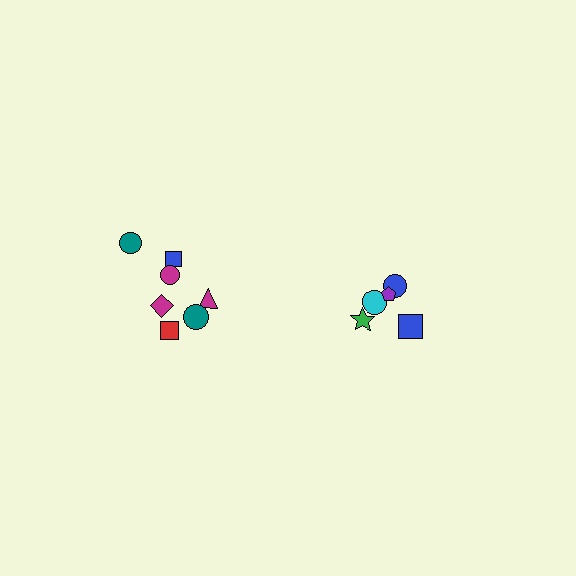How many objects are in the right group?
There are 5 objects.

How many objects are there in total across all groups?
There are 12 objects.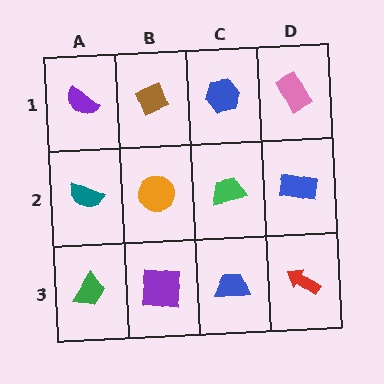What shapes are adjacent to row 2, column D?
A pink rectangle (row 1, column D), a red arrow (row 3, column D), a green trapezoid (row 2, column C).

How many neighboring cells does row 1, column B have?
3.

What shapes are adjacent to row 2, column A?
A purple semicircle (row 1, column A), a green trapezoid (row 3, column A), an orange circle (row 2, column B).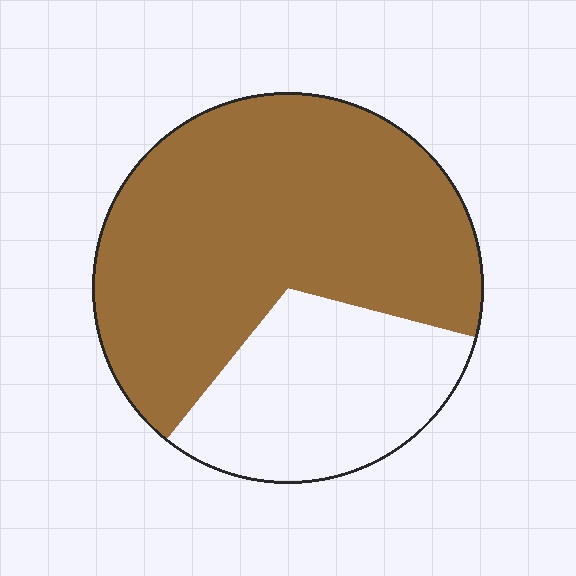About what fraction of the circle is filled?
About two thirds (2/3).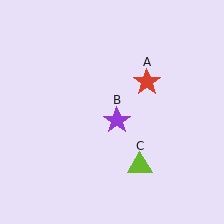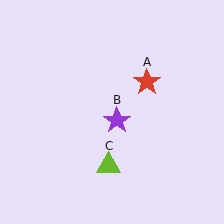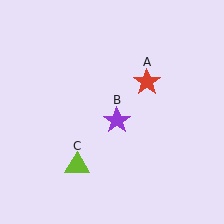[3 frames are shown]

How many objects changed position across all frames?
1 object changed position: lime triangle (object C).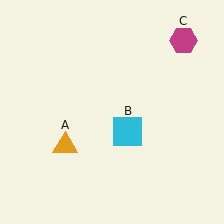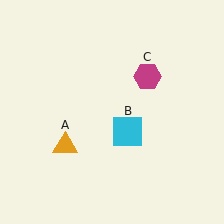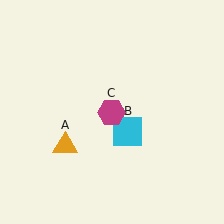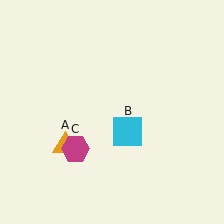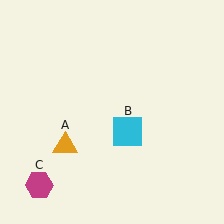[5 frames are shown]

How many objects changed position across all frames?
1 object changed position: magenta hexagon (object C).